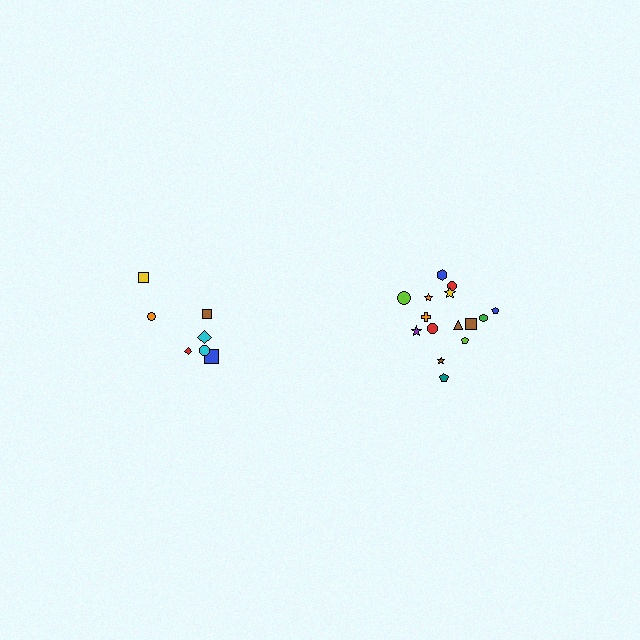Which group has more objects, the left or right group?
The right group.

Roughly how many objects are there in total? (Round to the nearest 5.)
Roughly 20 objects in total.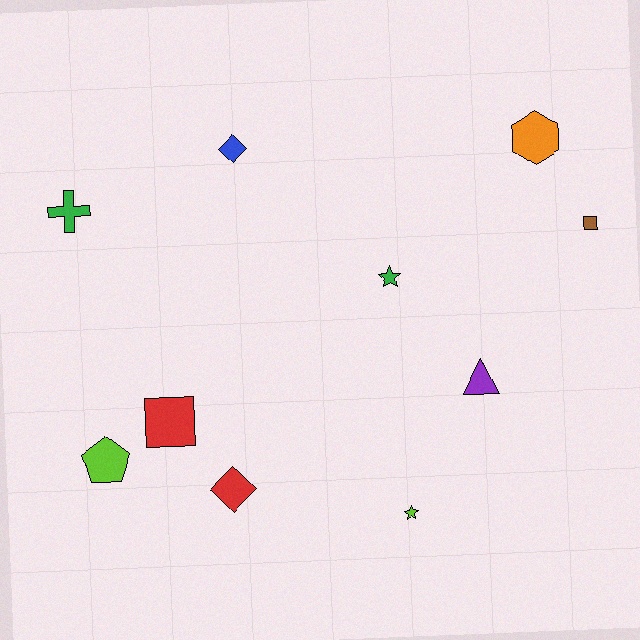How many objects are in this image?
There are 10 objects.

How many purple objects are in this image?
There is 1 purple object.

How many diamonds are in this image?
There are 2 diamonds.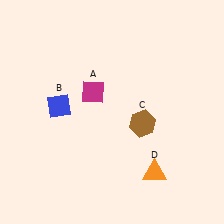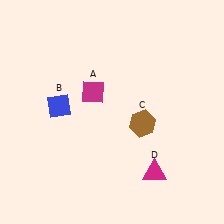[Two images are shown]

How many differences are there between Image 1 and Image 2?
There is 1 difference between the two images.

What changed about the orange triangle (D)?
In Image 1, D is orange. In Image 2, it changed to magenta.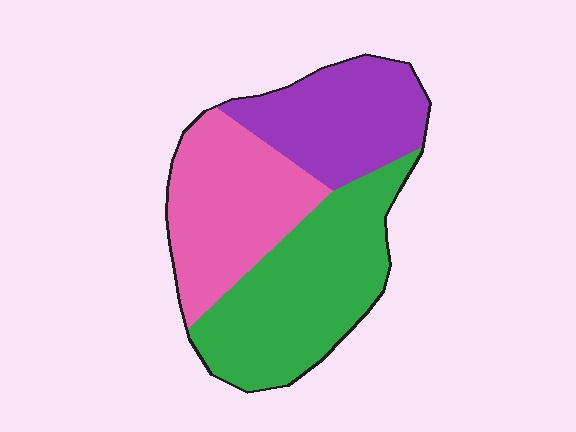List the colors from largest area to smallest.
From largest to smallest: green, pink, purple.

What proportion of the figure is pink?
Pink takes up about one third (1/3) of the figure.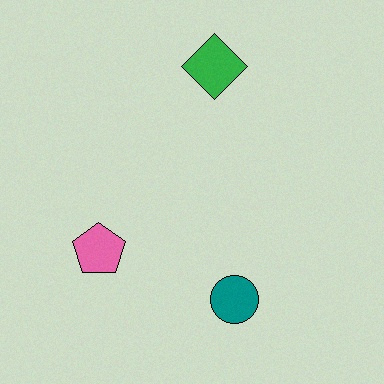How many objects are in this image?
There are 3 objects.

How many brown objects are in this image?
There are no brown objects.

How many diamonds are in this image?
There is 1 diamond.